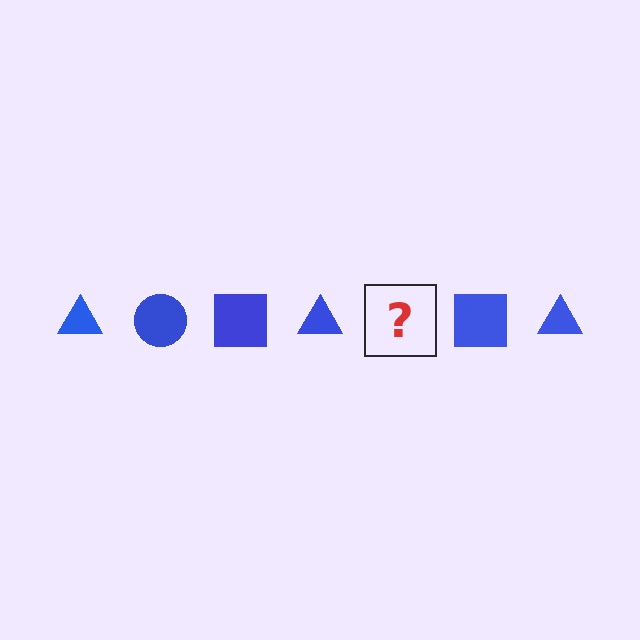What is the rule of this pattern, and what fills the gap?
The rule is that the pattern cycles through triangle, circle, square shapes in blue. The gap should be filled with a blue circle.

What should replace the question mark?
The question mark should be replaced with a blue circle.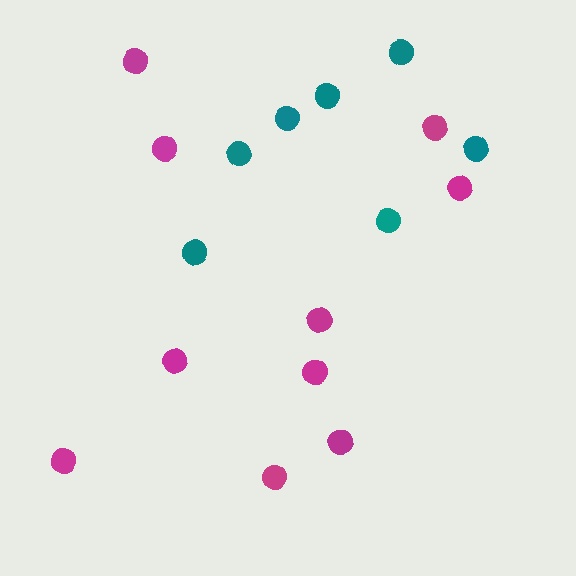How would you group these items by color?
There are 2 groups: one group of magenta circles (10) and one group of teal circles (7).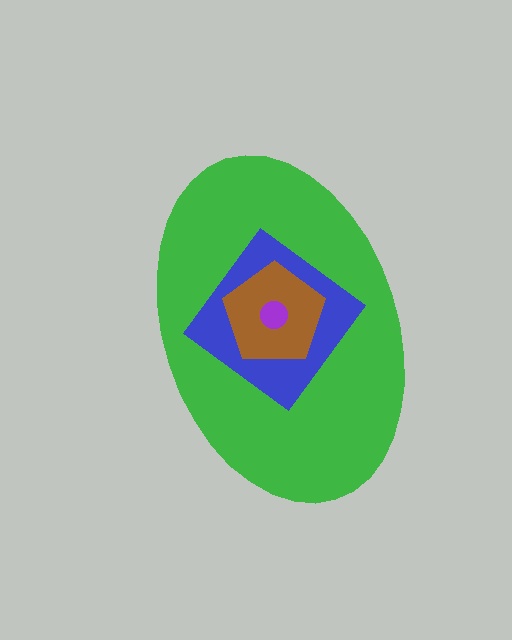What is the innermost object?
The purple circle.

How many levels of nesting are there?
4.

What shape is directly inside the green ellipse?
The blue diamond.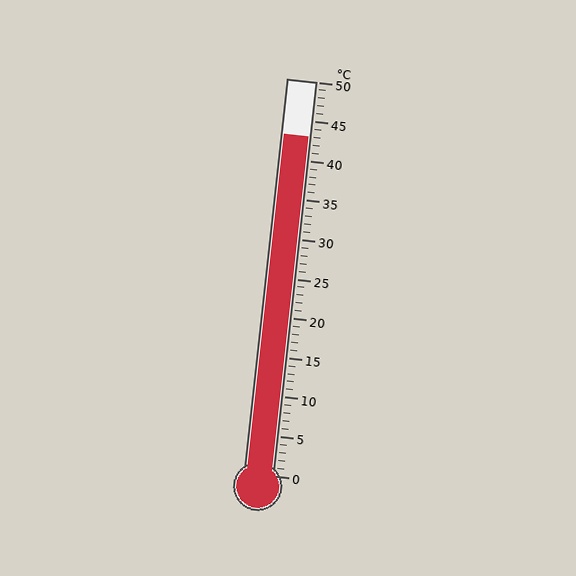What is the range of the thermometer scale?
The thermometer scale ranges from 0°C to 50°C.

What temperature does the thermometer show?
The thermometer shows approximately 43°C.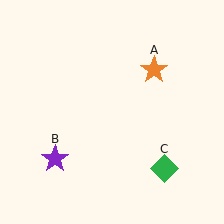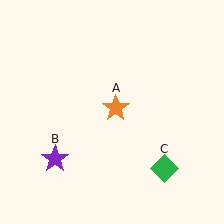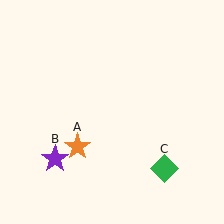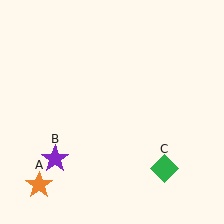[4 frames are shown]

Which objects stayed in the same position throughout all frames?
Purple star (object B) and green diamond (object C) remained stationary.